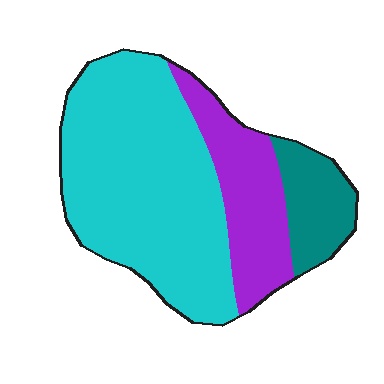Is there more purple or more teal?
Purple.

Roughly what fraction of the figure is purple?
Purple covers around 25% of the figure.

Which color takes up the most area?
Cyan, at roughly 60%.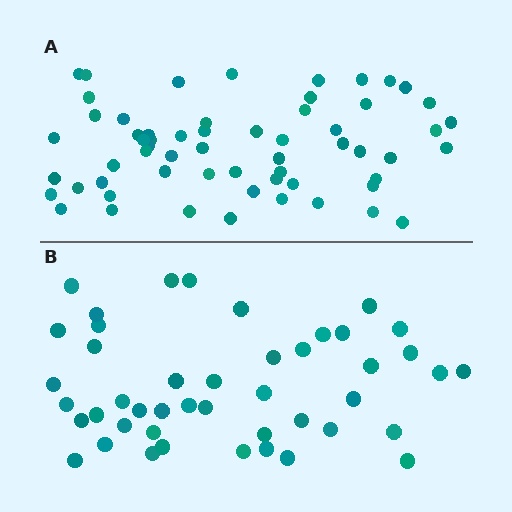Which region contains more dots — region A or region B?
Region A (the top region) has more dots.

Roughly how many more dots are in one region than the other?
Region A has approximately 15 more dots than region B.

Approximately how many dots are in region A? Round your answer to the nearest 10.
About 60 dots.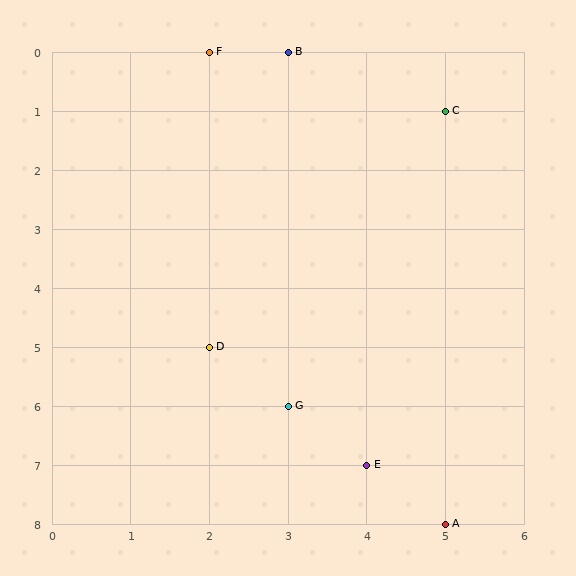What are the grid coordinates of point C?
Point C is at grid coordinates (5, 1).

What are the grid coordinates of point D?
Point D is at grid coordinates (2, 5).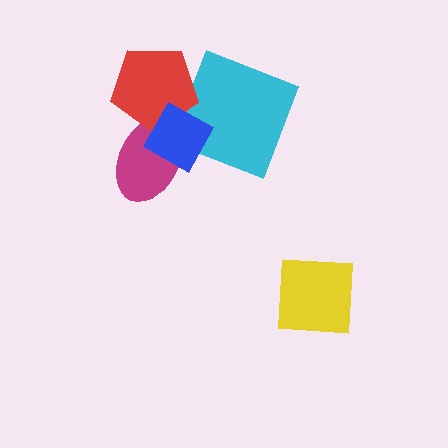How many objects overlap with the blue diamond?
3 objects overlap with the blue diamond.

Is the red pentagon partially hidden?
Yes, it is partially covered by another shape.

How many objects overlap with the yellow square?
0 objects overlap with the yellow square.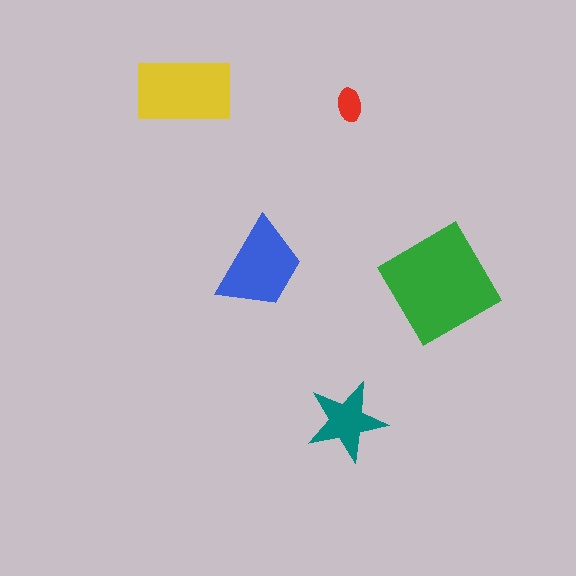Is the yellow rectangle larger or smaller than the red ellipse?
Larger.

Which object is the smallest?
The red ellipse.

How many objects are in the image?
There are 5 objects in the image.